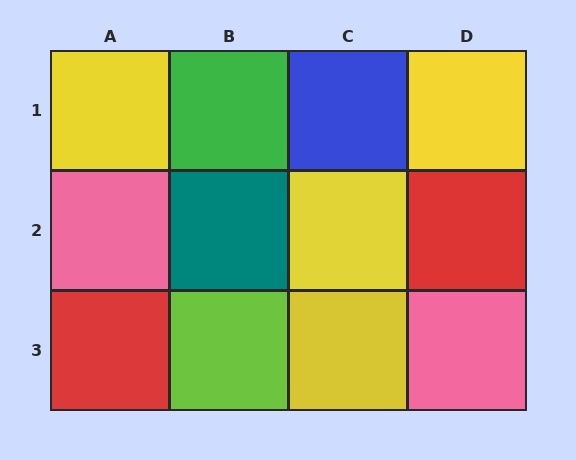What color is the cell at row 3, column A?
Red.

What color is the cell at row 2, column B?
Teal.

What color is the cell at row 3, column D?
Pink.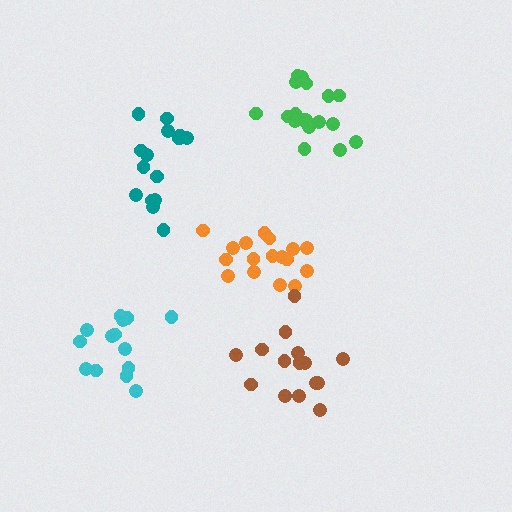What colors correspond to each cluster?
The clusters are colored: orange, cyan, teal, green, brown.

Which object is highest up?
The green cluster is topmost.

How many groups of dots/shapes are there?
There are 5 groups.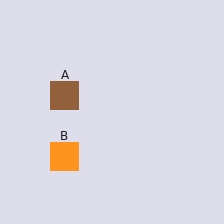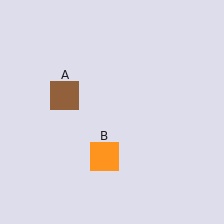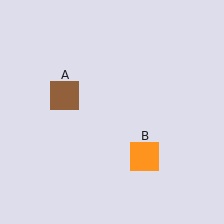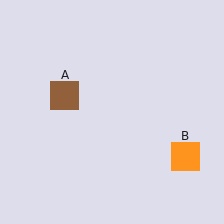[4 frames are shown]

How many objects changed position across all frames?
1 object changed position: orange square (object B).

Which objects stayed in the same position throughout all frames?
Brown square (object A) remained stationary.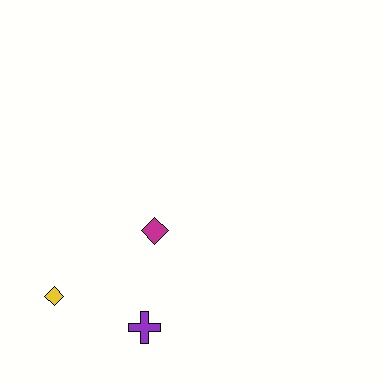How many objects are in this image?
There are 3 objects.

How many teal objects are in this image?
There are no teal objects.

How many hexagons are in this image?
There are no hexagons.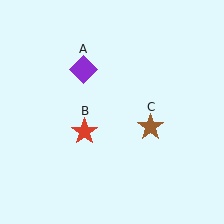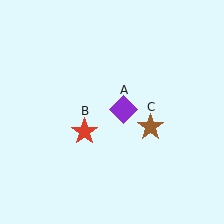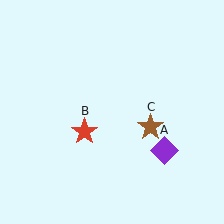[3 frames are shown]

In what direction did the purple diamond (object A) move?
The purple diamond (object A) moved down and to the right.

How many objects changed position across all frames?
1 object changed position: purple diamond (object A).